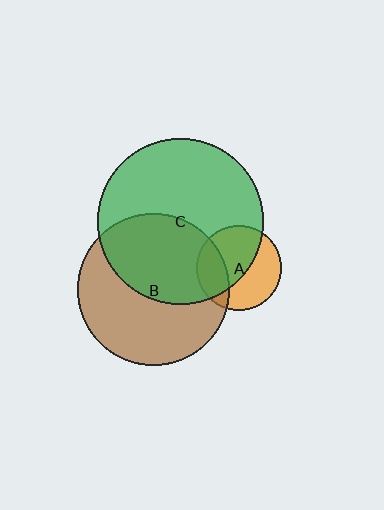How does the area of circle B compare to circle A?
Approximately 3.2 times.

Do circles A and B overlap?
Yes.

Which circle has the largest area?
Circle C (green).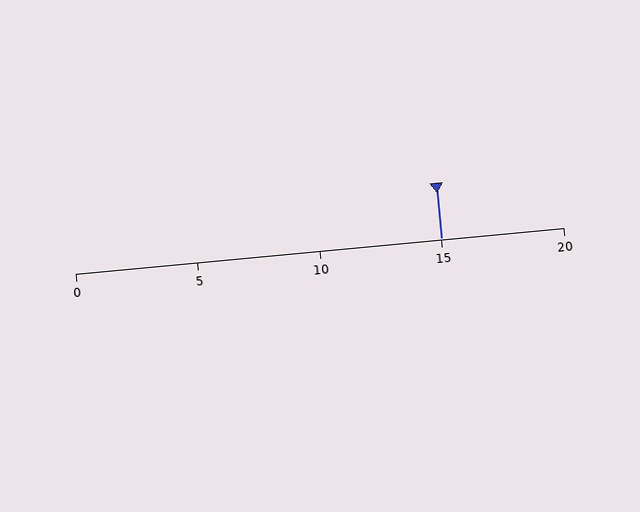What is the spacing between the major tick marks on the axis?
The major ticks are spaced 5 apart.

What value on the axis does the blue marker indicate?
The marker indicates approximately 15.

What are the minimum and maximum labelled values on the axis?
The axis runs from 0 to 20.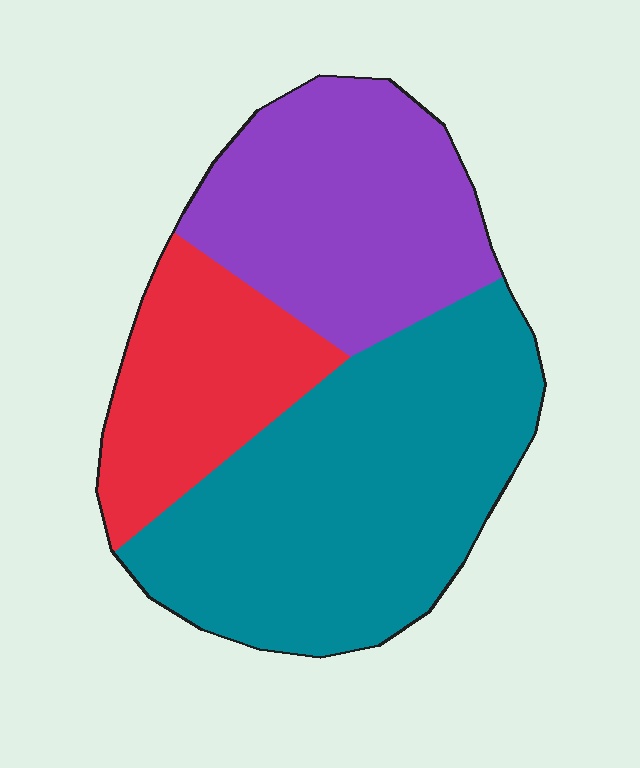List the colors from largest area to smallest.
From largest to smallest: teal, purple, red.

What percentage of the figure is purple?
Purple covers about 30% of the figure.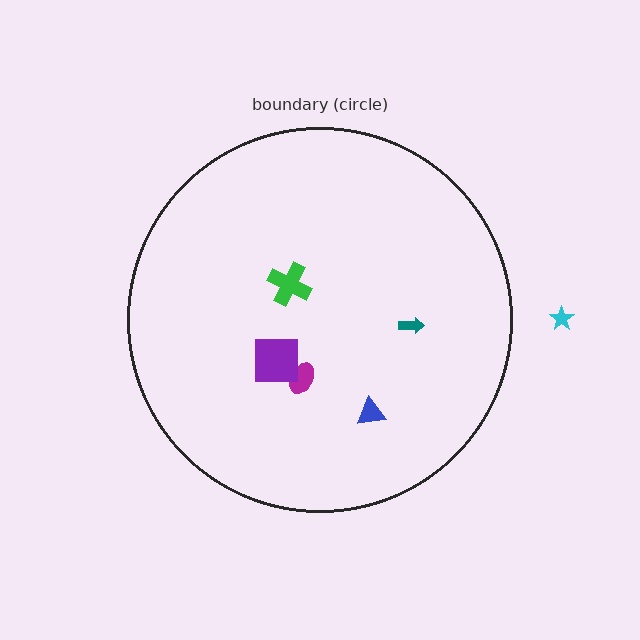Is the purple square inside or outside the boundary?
Inside.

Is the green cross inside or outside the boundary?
Inside.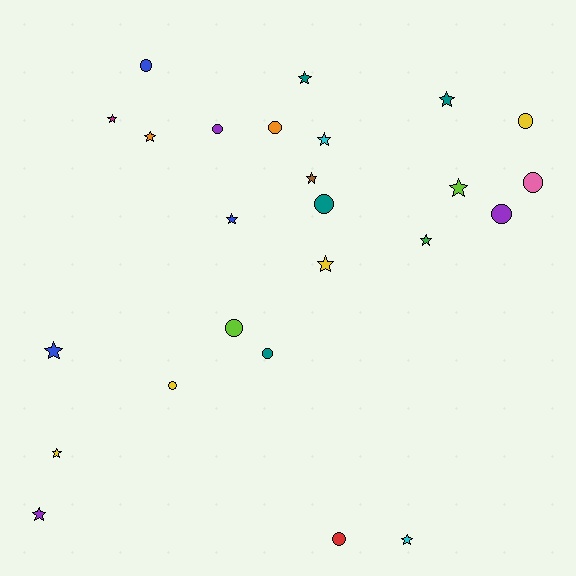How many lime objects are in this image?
There are 2 lime objects.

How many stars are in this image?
There are 14 stars.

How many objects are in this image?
There are 25 objects.